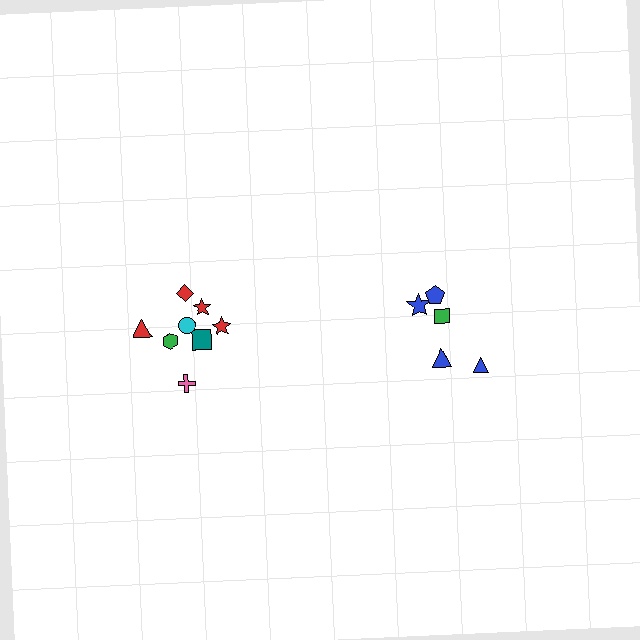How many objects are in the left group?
There are 8 objects.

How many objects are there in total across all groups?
There are 13 objects.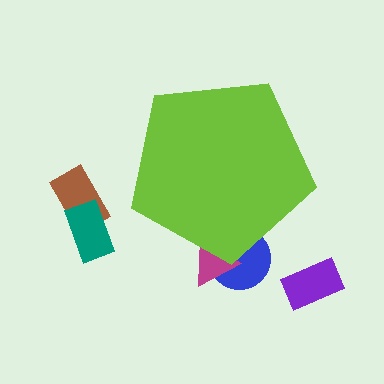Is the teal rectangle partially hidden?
No, the teal rectangle is fully visible.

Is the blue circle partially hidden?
Yes, the blue circle is partially hidden behind the lime pentagon.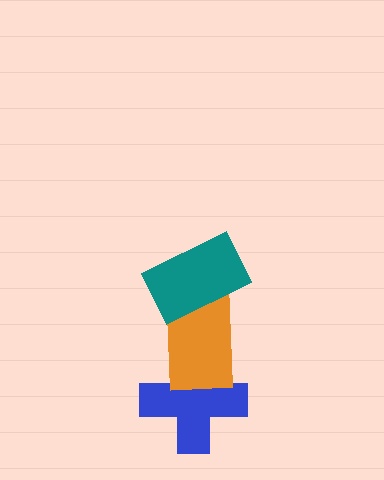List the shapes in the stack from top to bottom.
From top to bottom: the teal rectangle, the orange rectangle, the blue cross.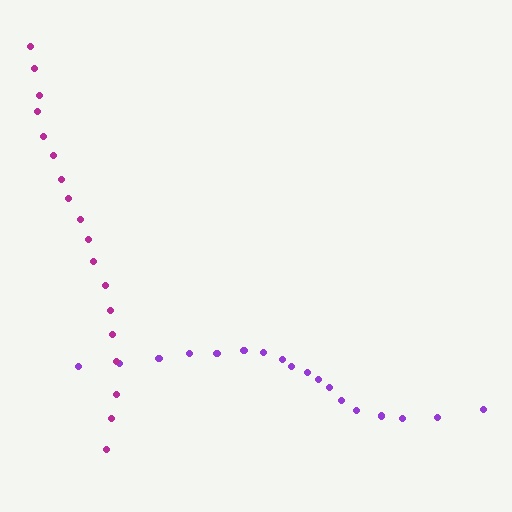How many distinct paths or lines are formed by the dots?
There are 2 distinct paths.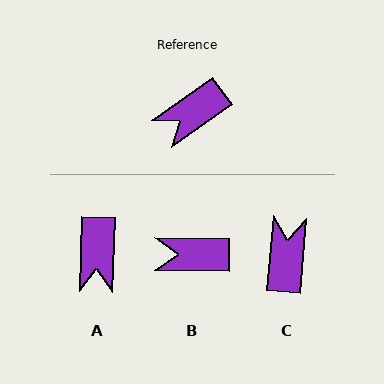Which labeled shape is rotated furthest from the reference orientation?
C, about 130 degrees away.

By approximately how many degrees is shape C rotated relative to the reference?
Approximately 130 degrees clockwise.